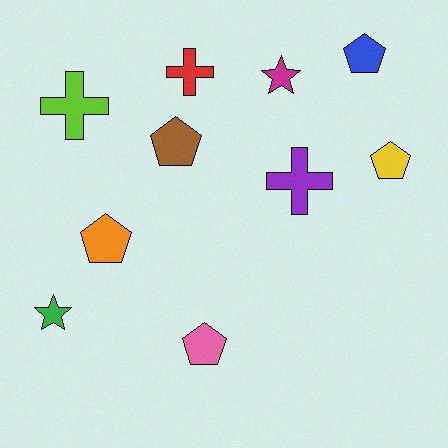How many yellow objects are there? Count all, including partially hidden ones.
There is 1 yellow object.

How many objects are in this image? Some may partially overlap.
There are 10 objects.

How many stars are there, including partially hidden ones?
There are 2 stars.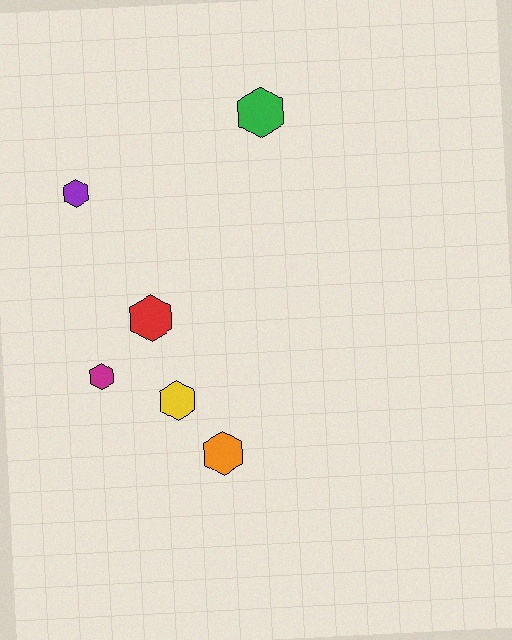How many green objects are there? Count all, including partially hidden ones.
There is 1 green object.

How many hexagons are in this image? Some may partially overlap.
There are 6 hexagons.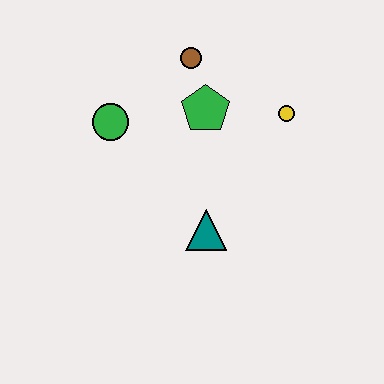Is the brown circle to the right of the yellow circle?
No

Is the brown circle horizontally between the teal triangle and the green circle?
Yes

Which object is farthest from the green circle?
The yellow circle is farthest from the green circle.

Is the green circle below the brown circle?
Yes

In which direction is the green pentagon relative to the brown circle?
The green pentagon is below the brown circle.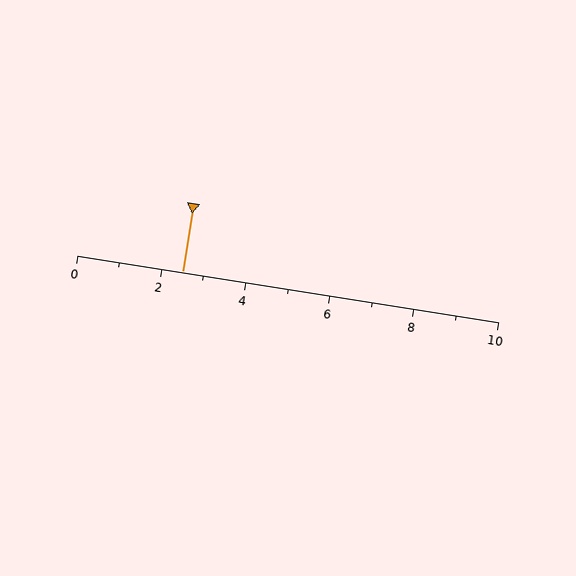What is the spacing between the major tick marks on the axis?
The major ticks are spaced 2 apart.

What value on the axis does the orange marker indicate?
The marker indicates approximately 2.5.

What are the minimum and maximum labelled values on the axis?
The axis runs from 0 to 10.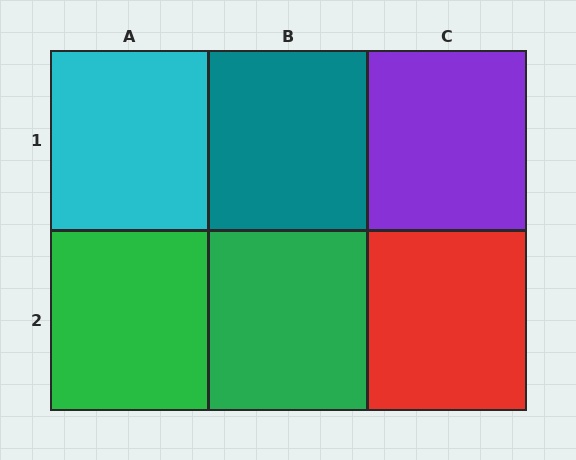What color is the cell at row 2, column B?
Green.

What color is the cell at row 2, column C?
Red.